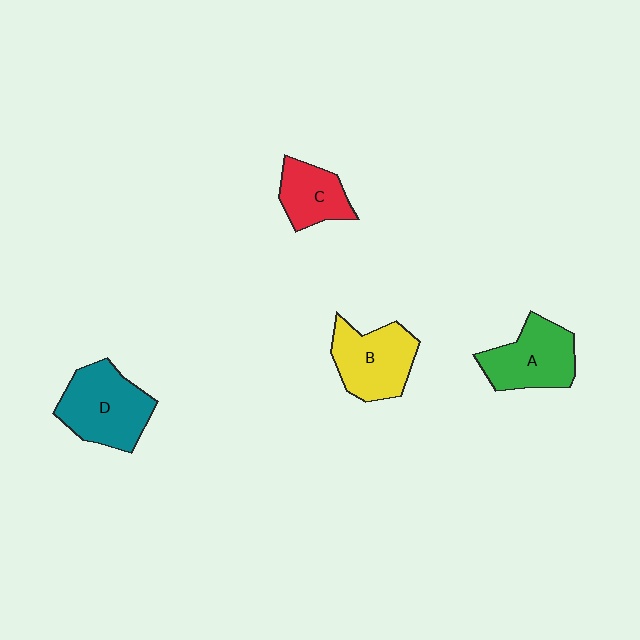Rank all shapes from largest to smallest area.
From largest to smallest: D (teal), B (yellow), A (green), C (red).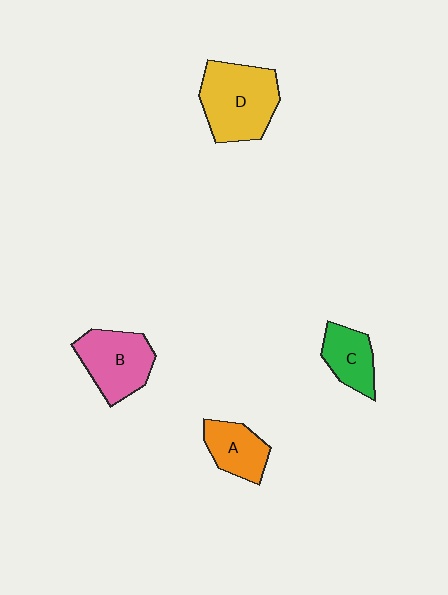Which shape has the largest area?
Shape D (yellow).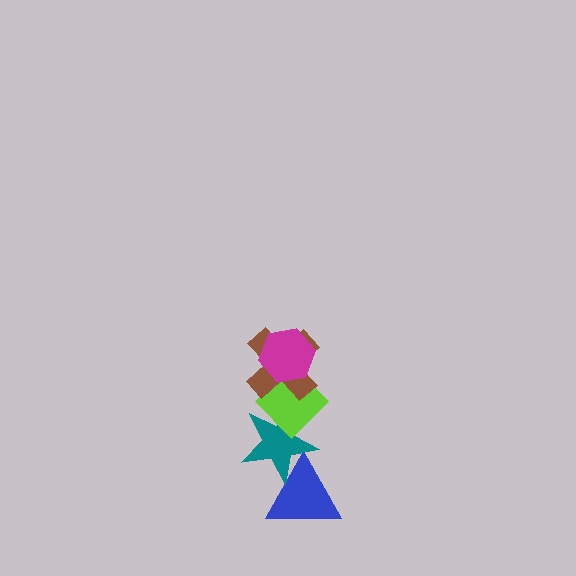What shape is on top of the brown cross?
The magenta hexagon is on top of the brown cross.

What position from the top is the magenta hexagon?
The magenta hexagon is 1st from the top.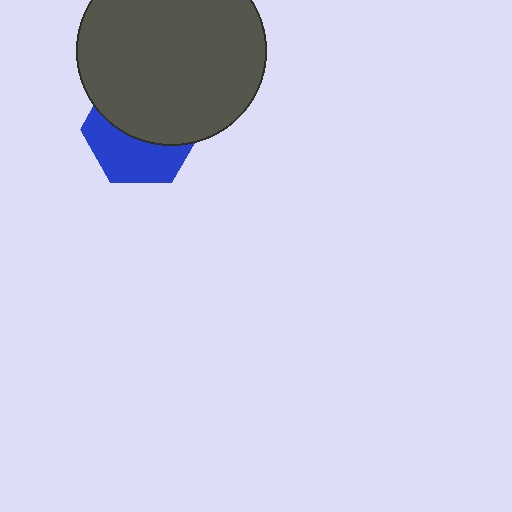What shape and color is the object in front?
The object in front is a dark gray circle.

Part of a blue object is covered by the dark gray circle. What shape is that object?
It is a hexagon.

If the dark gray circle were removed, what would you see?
You would see the complete blue hexagon.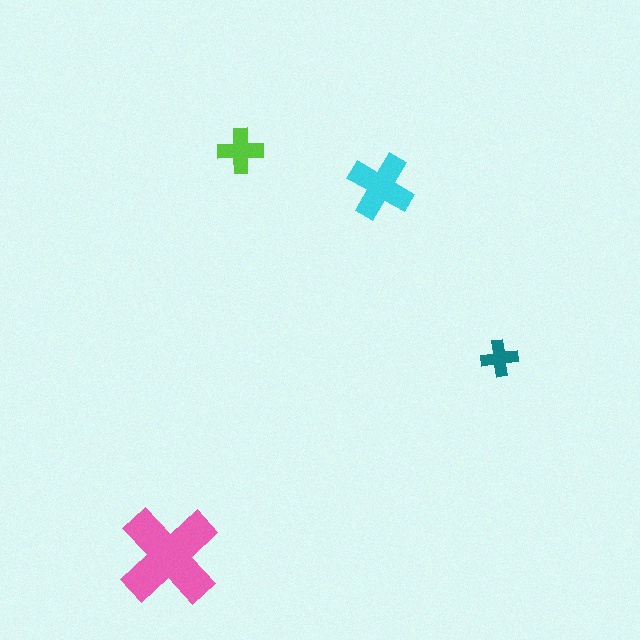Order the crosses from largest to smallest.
the pink one, the cyan one, the lime one, the teal one.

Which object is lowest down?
The pink cross is bottommost.